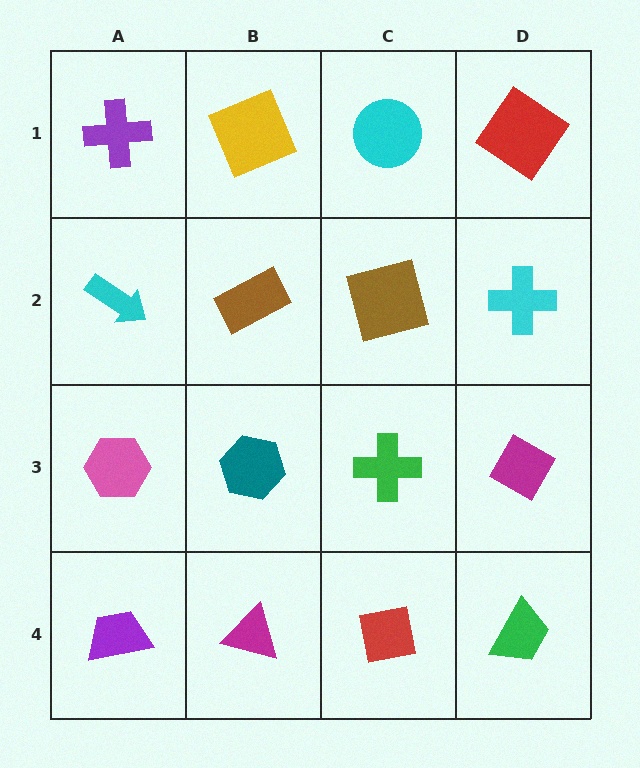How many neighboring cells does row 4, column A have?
2.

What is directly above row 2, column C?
A cyan circle.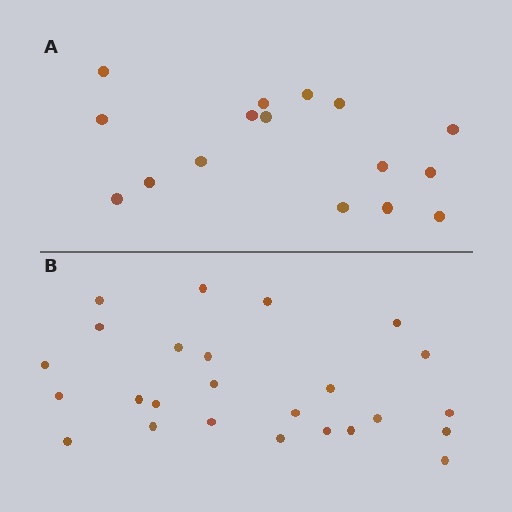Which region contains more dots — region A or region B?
Region B (the bottom region) has more dots.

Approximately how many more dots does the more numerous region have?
Region B has roughly 8 or so more dots than region A.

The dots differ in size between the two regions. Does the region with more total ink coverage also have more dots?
No. Region A has more total ink coverage because its dots are larger, but region B actually contains more individual dots. Total area can be misleading — the number of items is what matters here.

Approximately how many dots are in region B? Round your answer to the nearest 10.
About 20 dots. (The exact count is 25, which rounds to 20.)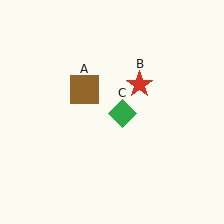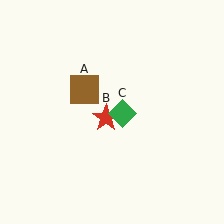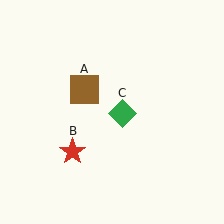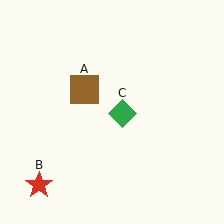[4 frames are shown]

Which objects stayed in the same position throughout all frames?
Brown square (object A) and green diamond (object C) remained stationary.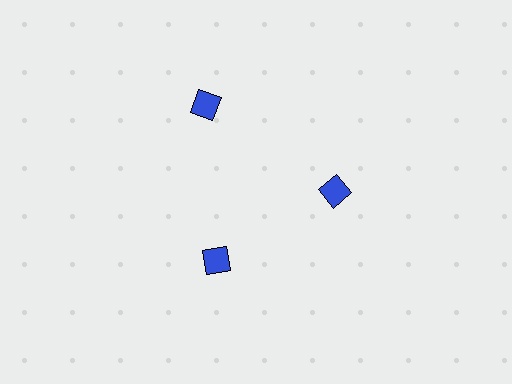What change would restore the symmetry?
The symmetry would be restored by moving it inward, back onto the ring so that all 3 squares sit at equal angles and equal distance from the center.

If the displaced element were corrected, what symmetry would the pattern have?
It would have 3-fold rotational symmetry — the pattern would map onto itself every 120 degrees.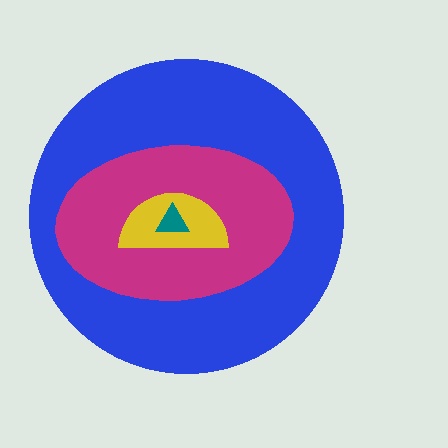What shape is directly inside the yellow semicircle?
The teal triangle.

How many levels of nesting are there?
4.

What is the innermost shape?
The teal triangle.